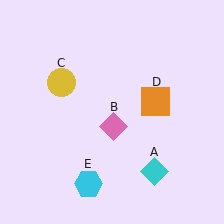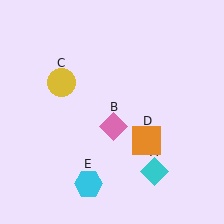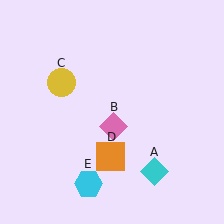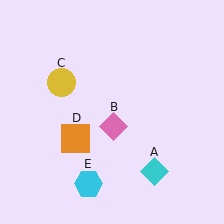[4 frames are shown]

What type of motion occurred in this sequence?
The orange square (object D) rotated clockwise around the center of the scene.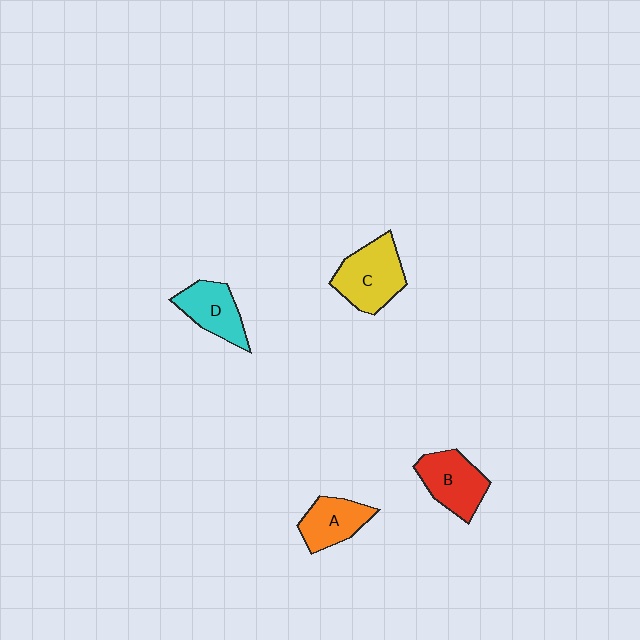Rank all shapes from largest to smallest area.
From largest to smallest: C (yellow), B (red), D (cyan), A (orange).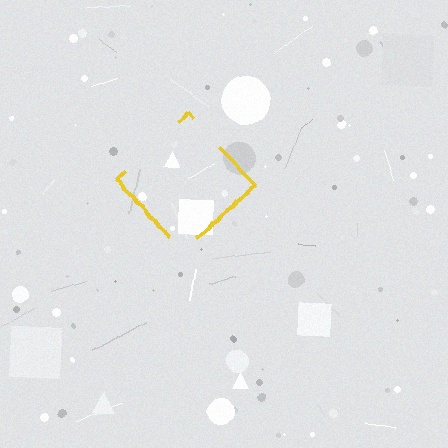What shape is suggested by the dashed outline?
The dashed outline suggests a diamond.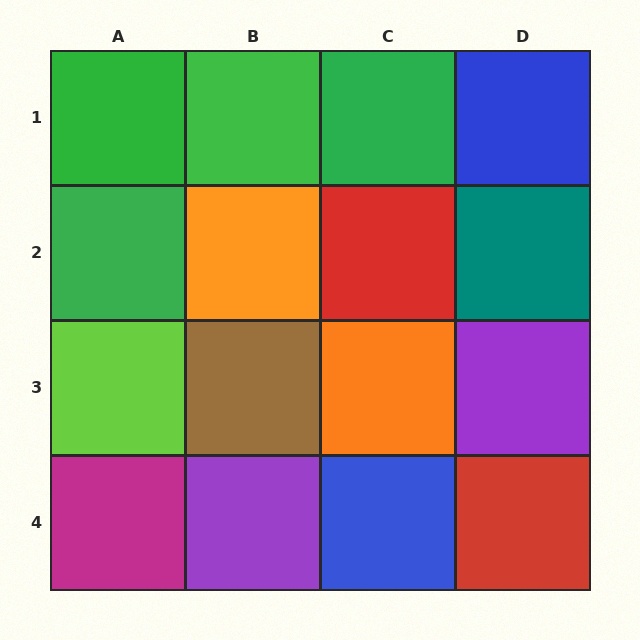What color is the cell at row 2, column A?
Green.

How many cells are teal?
1 cell is teal.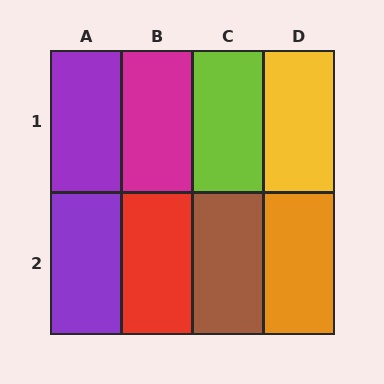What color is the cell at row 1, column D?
Yellow.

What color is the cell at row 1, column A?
Purple.